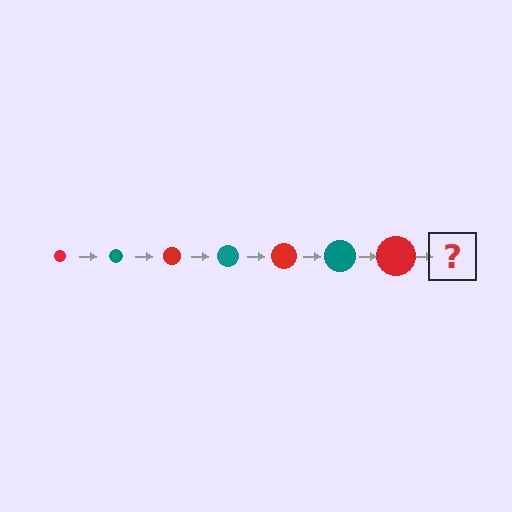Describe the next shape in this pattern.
It should be a teal circle, larger than the previous one.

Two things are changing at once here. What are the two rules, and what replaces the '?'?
The two rules are that the circle grows larger each step and the color cycles through red and teal. The '?' should be a teal circle, larger than the previous one.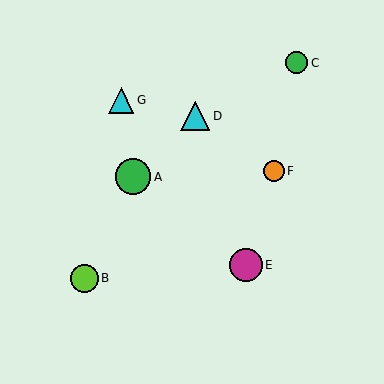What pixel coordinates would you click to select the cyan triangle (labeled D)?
Click at (195, 116) to select the cyan triangle D.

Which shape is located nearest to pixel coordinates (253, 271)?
The magenta circle (labeled E) at (246, 265) is nearest to that location.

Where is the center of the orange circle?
The center of the orange circle is at (274, 171).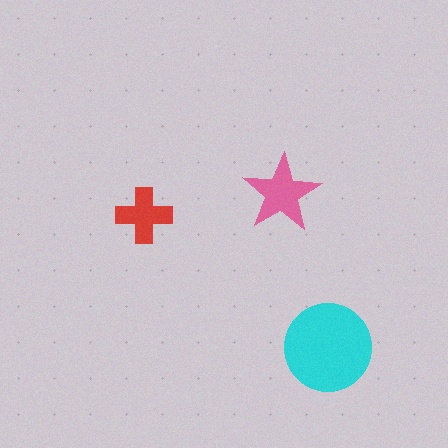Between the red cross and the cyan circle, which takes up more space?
The cyan circle.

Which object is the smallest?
The red cross.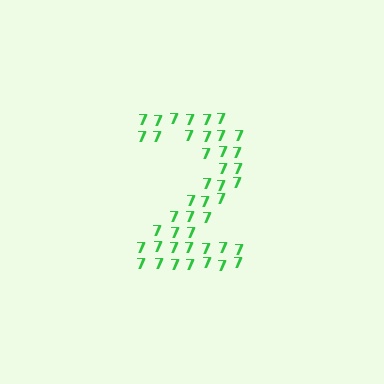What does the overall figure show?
The overall figure shows the digit 2.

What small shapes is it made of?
It is made of small digit 7's.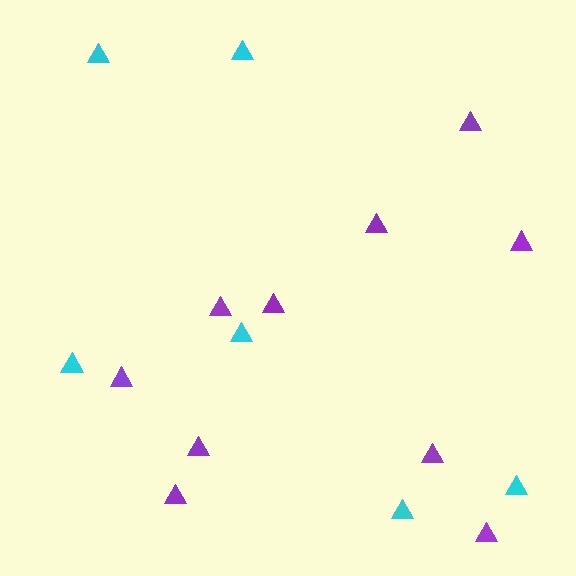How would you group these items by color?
There are 2 groups: one group of cyan triangles (6) and one group of purple triangles (10).